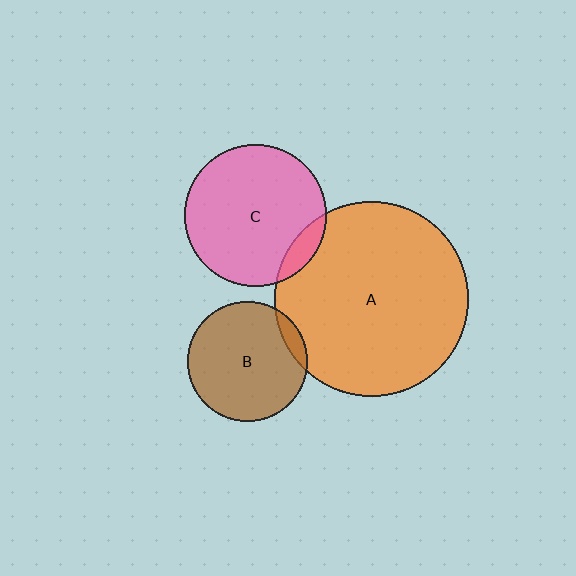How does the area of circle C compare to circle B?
Approximately 1.4 times.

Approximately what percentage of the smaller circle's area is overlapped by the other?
Approximately 10%.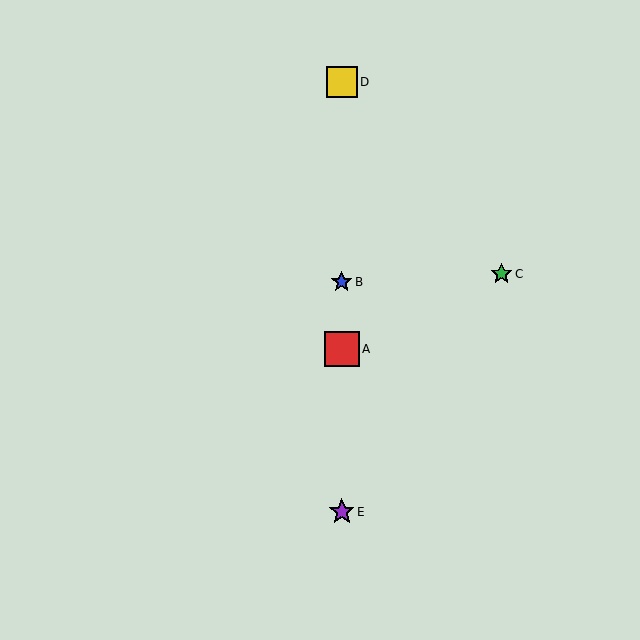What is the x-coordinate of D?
Object D is at x≈342.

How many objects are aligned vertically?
4 objects (A, B, D, E) are aligned vertically.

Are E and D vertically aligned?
Yes, both are at x≈342.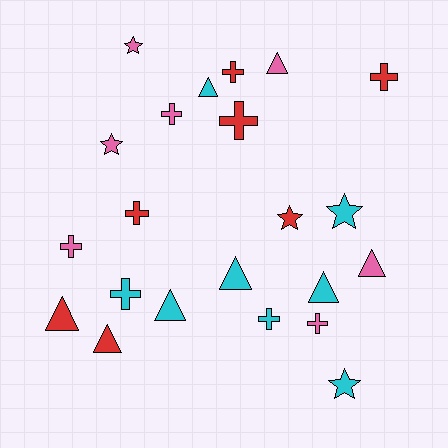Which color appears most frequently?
Cyan, with 8 objects.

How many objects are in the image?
There are 22 objects.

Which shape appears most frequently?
Cross, with 9 objects.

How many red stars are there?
There is 1 red star.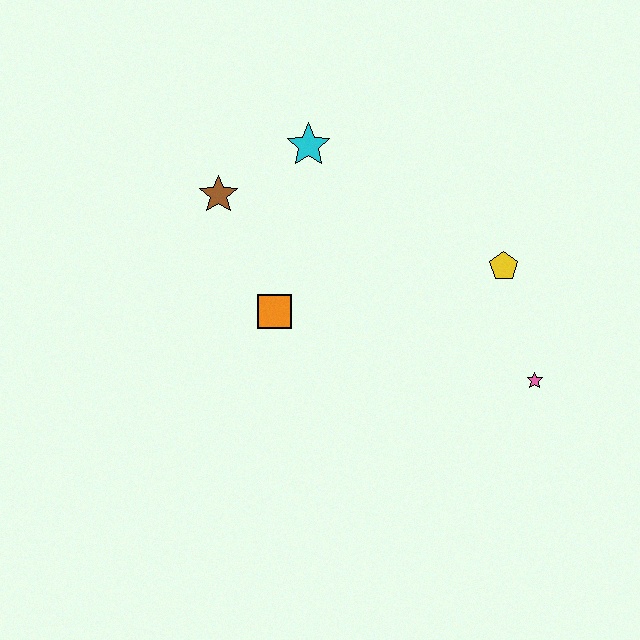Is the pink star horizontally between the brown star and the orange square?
No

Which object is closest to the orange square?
The brown star is closest to the orange square.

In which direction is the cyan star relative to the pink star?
The cyan star is above the pink star.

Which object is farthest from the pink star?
The brown star is farthest from the pink star.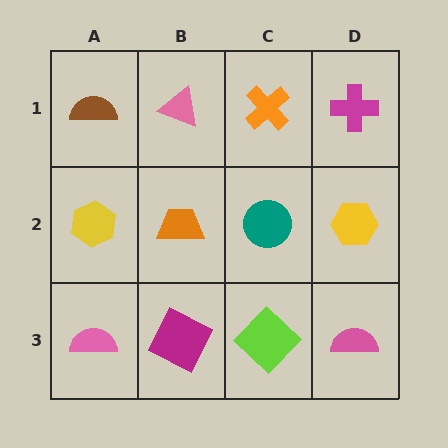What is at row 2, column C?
A teal circle.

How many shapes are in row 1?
4 shapes.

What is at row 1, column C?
An orange cross.